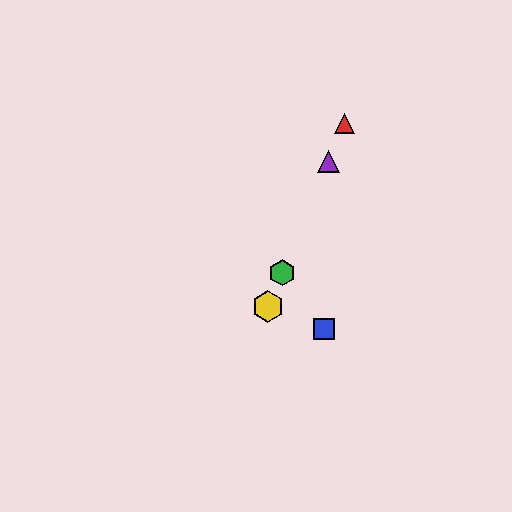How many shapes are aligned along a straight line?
4 shapes (the red triangle, the green hexagon, the yellow hexagon, the purple triangle) are aligned along a straight line.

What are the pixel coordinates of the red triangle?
The red triangle is at (344, 123).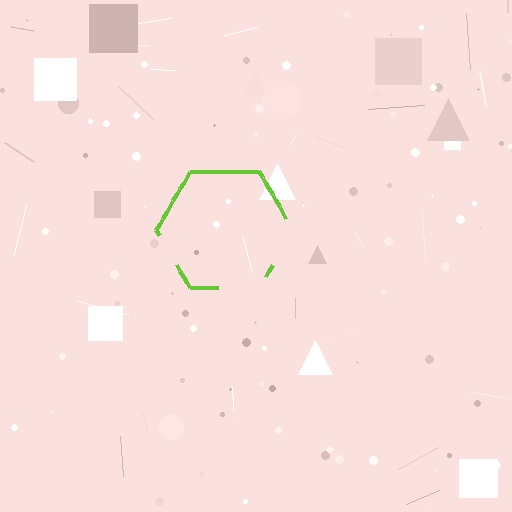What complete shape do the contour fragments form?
The contour fragments form a hexagon.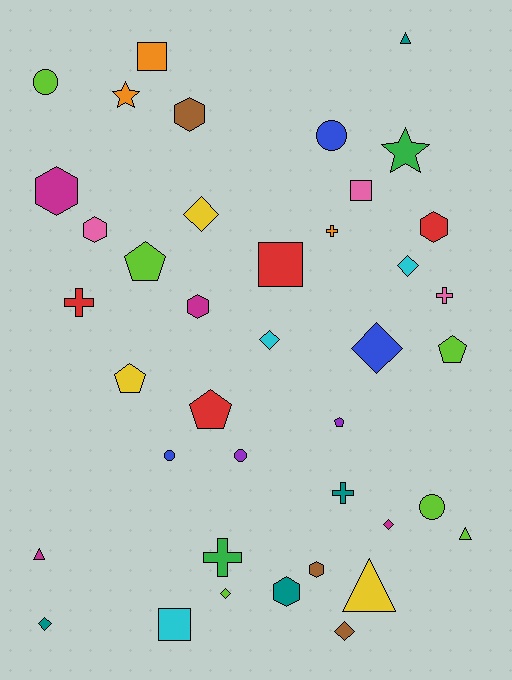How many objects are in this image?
There are 40 objects.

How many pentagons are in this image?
There are 5 pentagons.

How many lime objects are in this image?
There are 6 lime objects.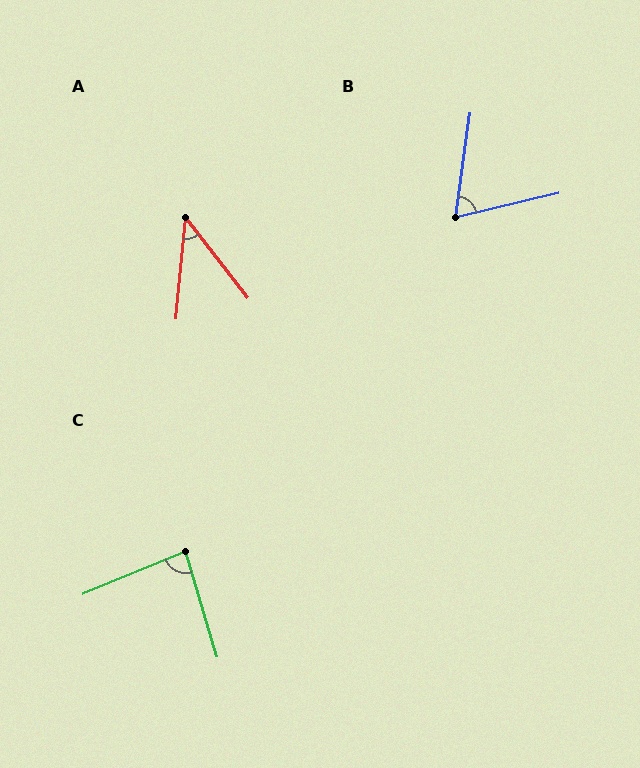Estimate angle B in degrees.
Approximately 69 degrees.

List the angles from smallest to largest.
A (43°), B (69°), C (84°).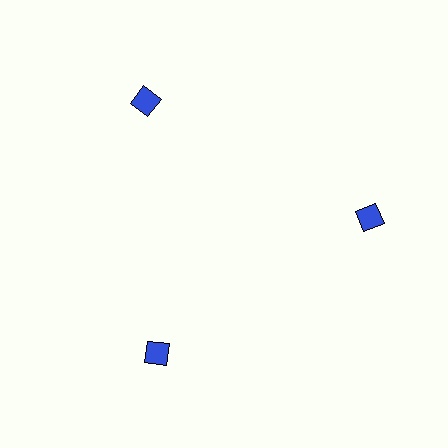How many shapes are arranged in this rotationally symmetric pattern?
There are 3 shapes, arranged in 3 groups of 1.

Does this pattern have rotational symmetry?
Yes, this pattern has 3-fold rotational symmetry. It looks the same after rotating 120 degrees around the center.